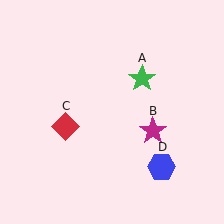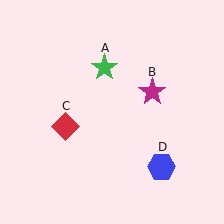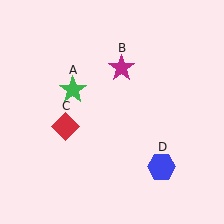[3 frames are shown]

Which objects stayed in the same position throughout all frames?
Red diamond (object C) and blue hexagon (object D) remained stationary.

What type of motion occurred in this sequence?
The green star (object A), magenta star (object B) rotated counterclockwise around the center of the scene.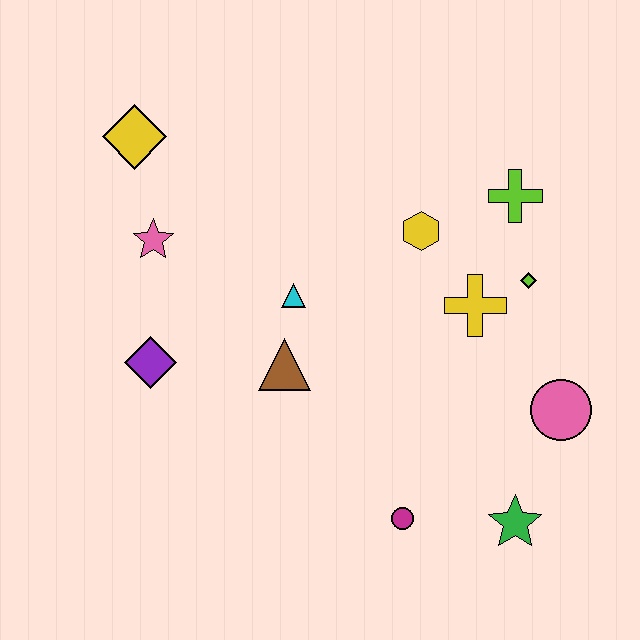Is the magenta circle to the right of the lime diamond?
No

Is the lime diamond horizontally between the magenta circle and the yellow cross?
No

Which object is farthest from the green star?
The yellow diamond is farthest from the green star.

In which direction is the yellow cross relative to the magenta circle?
The yellow cross is above the magenta circle.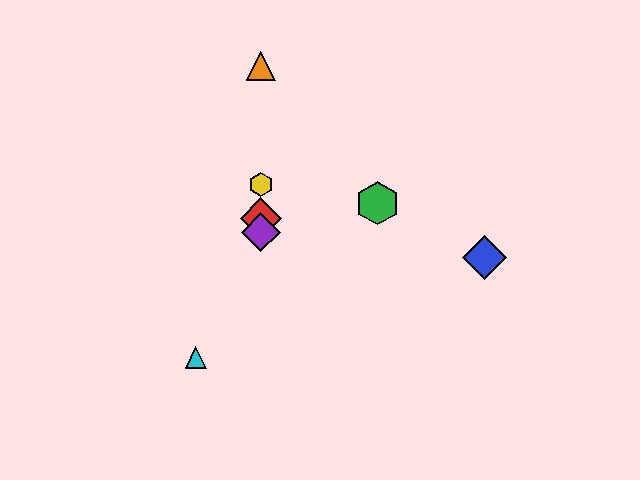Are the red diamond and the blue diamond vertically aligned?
No, the red diamond is at x≈261 and the blue diamond is at x≈485.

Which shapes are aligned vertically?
The red diamond, the yellow hexagon, the purple diamond, the orange triangle are aligned vertically.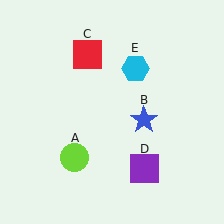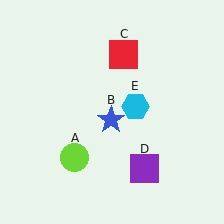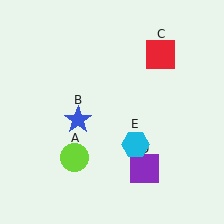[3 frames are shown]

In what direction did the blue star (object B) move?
The blue star (object B) moved left.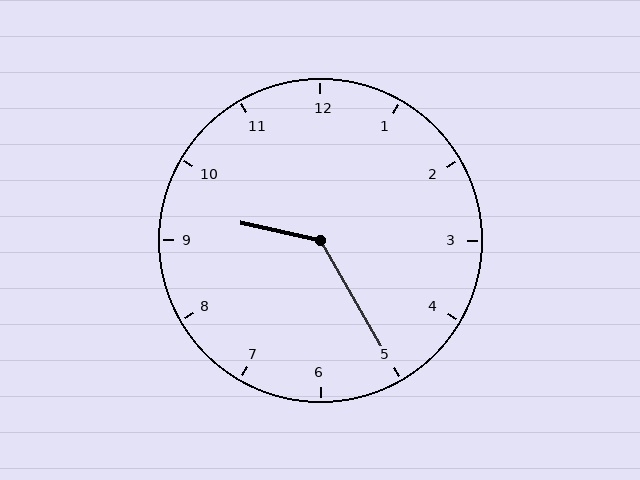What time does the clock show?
9:25.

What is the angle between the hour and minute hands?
Approximately 132 degrees.